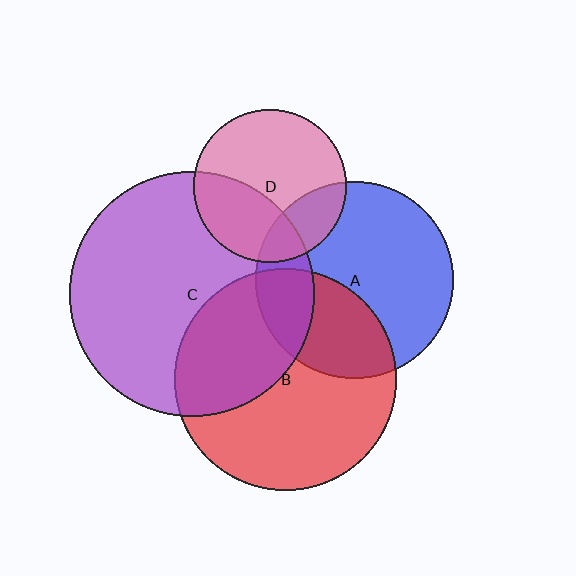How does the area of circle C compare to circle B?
Approximately 1.2 times.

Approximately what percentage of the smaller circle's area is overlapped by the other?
Approximately 40%.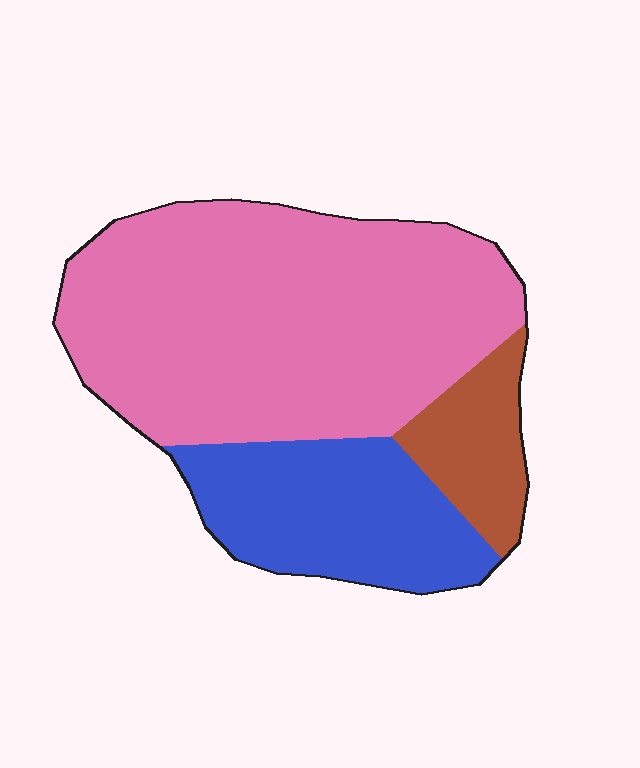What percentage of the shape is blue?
Blue takes up about one quarter (1/4) of the shape.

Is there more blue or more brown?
Blue.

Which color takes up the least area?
Brown, at roughly 10%.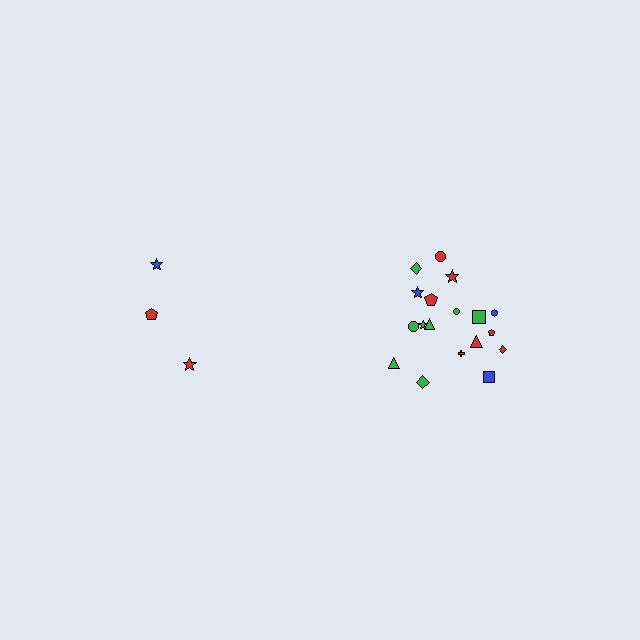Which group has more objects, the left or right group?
The right group.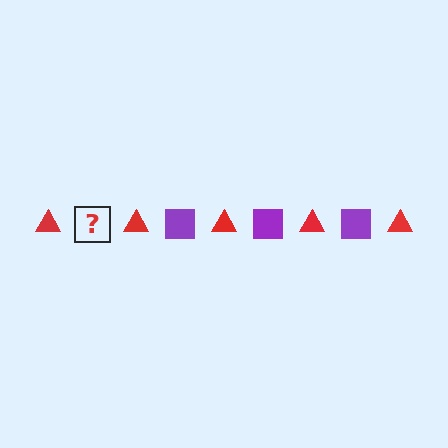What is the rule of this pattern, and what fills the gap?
The rule is that the pattern alternates between red triangle and purple square. The gap should be filled with a purple square.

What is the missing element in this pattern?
The missing element is a purple square.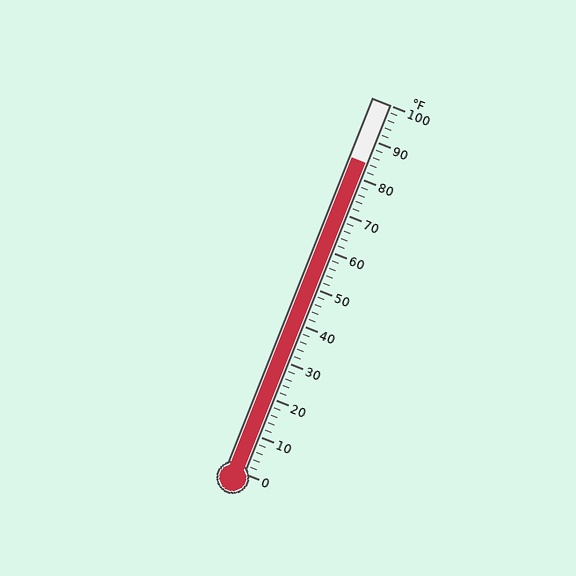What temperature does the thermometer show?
The thermometer shows approximately 84°F.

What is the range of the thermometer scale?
The thermometer scale ranges from 0°F to 100°F.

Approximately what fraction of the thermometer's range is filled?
The thermometer is filled to approximately 85% of its range.